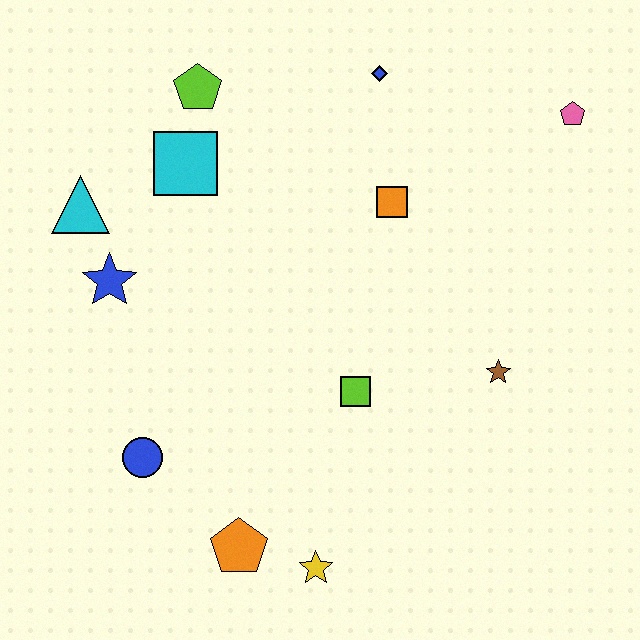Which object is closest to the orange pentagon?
The yellow star is closest to the orange pentagon.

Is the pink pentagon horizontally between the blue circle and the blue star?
No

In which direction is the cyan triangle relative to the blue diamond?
The cyan triangle is to the left of the blue diamond.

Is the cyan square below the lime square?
No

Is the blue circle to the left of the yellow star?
Yes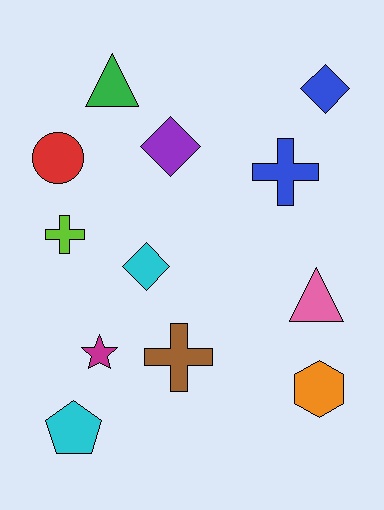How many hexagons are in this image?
There is 1 hexagon.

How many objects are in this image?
There are 12 objects.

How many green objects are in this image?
There is 1 green object.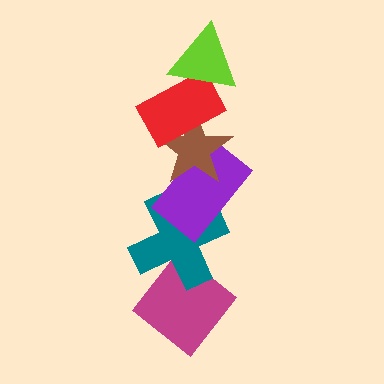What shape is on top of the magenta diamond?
The teal cross is on top of the magenta diamond.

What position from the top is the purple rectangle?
The purple rectangle is 4th from the top.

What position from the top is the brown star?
The brown star is 3rd from the top.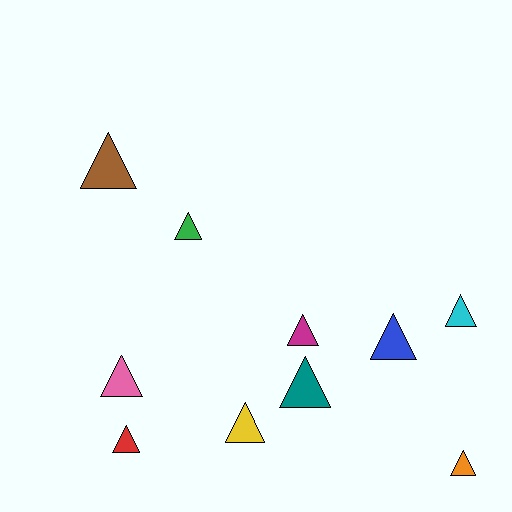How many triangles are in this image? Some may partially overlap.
There are 10 triangles.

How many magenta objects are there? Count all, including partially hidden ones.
There is 1 magenta object.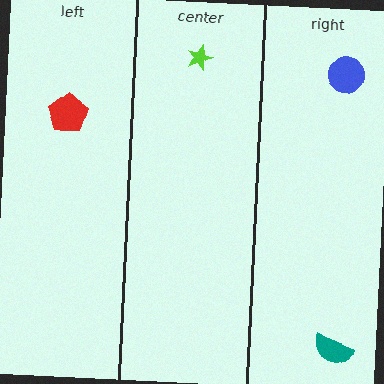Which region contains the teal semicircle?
The right region.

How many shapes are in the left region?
1.